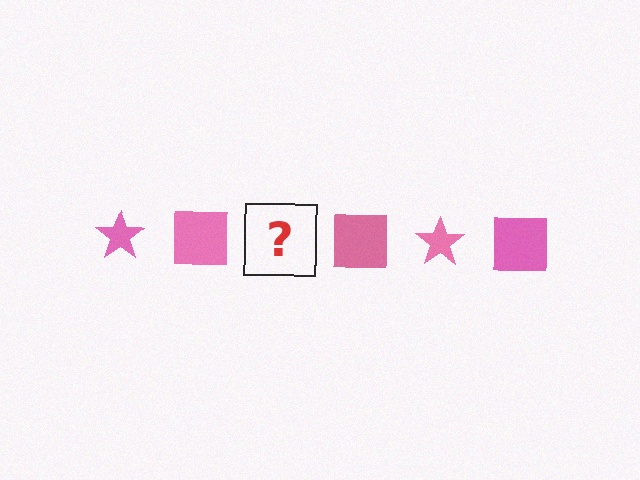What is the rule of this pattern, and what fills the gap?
The rule is that the pattern cycles through star, square shapes in pink. The gap should be filled with a pink star.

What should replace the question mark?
The question mark should be replaced with a pink star.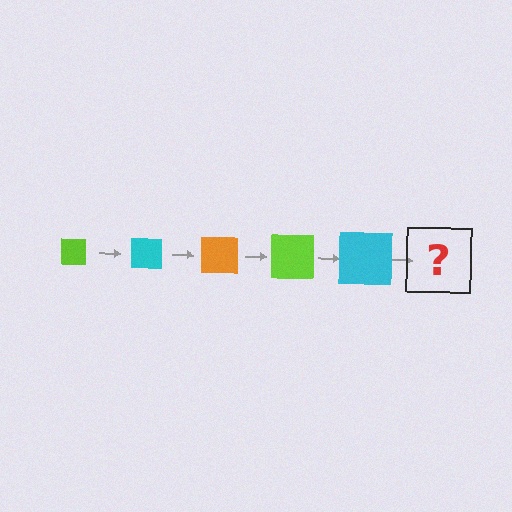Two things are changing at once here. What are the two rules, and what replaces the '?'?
The two rules are that the square grows larger each step and the color cycles through lime, cyan, and orange. The '?' should be an orange square, larger than the previous one.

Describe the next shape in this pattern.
It should be an orange square, larger than the previous one.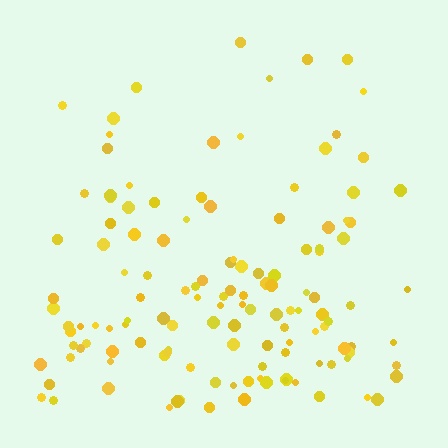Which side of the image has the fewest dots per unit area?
The top.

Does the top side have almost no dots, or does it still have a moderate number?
Still a moderate number, just noticeably fewer than the bottom.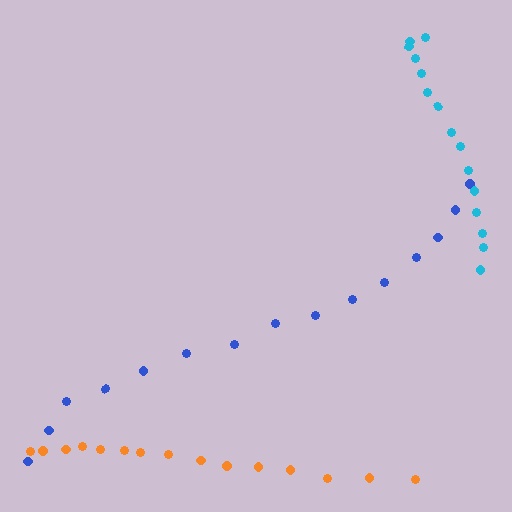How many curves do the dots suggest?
There are 3 distinct paths.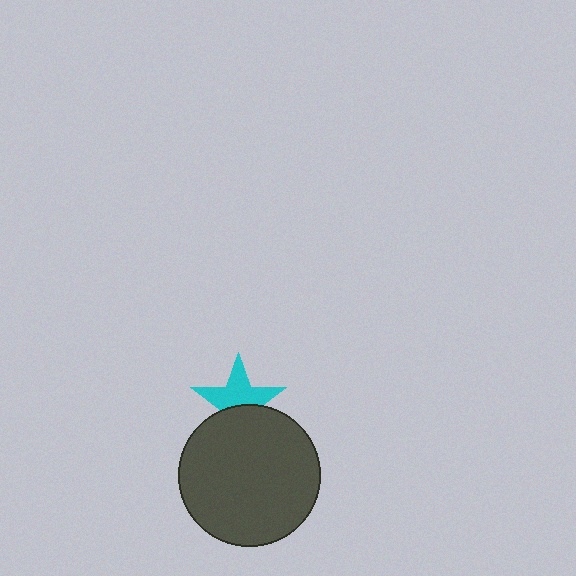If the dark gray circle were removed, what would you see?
You would see the complete cyan star.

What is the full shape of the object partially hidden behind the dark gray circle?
The partially hidden object is a cyan star.